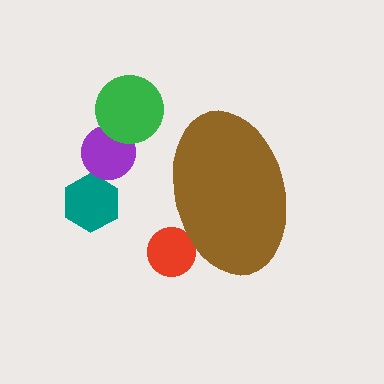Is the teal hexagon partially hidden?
No, the teal hexagon is fully visible.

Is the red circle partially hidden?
Yes, the red circle is partially hidden behind the brown ellipse.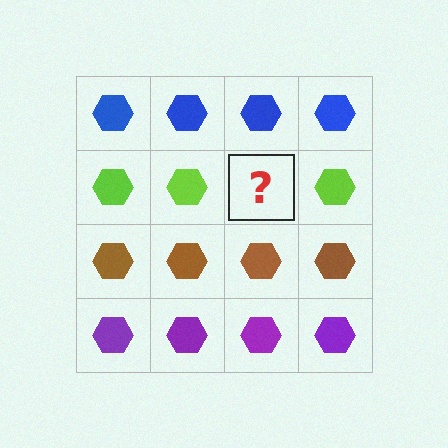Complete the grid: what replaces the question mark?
The question mark should be replaced with a lime hexagon.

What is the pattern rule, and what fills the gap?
The rule is that each row has a consistent color. The gap should be filled with a lime hexagon.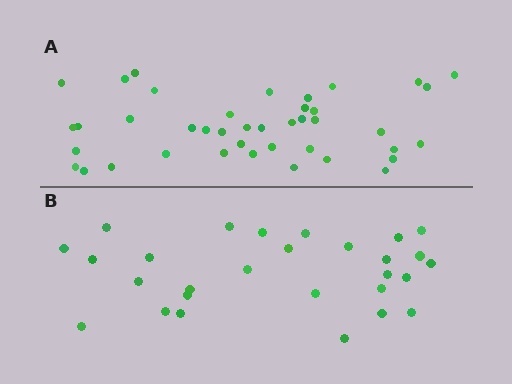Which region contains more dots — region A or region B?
Region A (the top region) has more dots.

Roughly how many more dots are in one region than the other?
Region A has approximately 15 more dots than region B.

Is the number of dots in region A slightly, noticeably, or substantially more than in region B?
Region A has substantially more. The ratio is roughly 1.5 to 1.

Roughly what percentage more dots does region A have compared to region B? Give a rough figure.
About 45% more.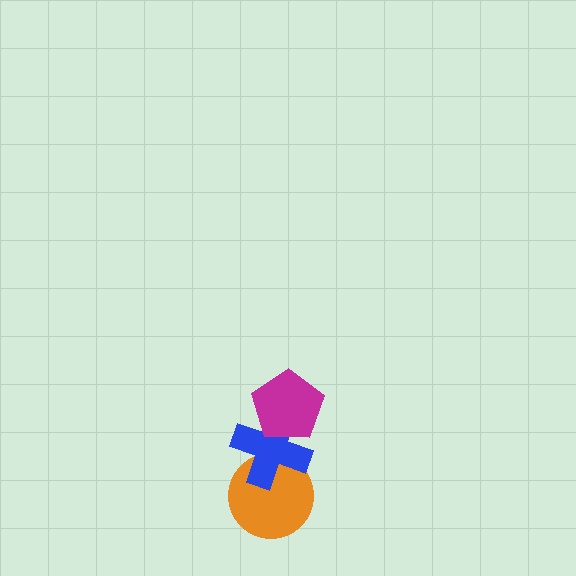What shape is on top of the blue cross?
The magenta pentagon is on top of the blue cross.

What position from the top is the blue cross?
The blue cross is 2nd from the top.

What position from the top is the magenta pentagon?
The magenta pentagon is 1st from the top.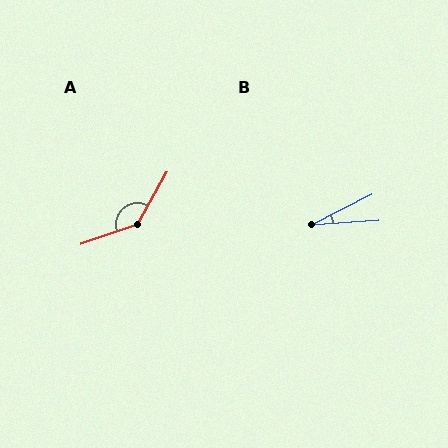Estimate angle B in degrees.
Approximately 23 degrees.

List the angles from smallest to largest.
B (23°), A (138°).